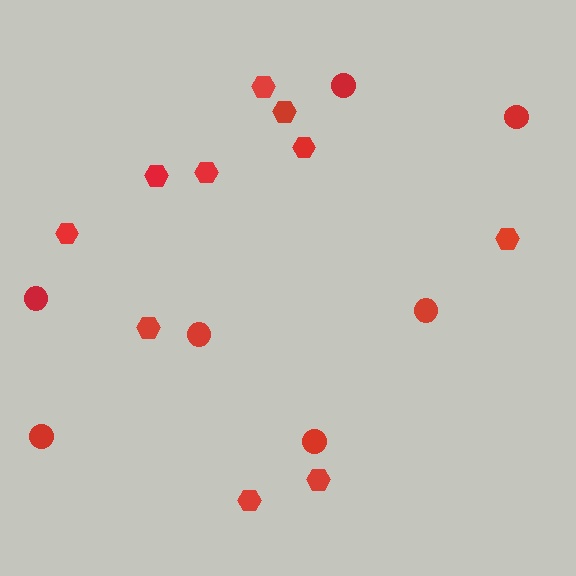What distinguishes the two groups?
There are 2 groups: one group of circles (7) and one group of hexagons (10).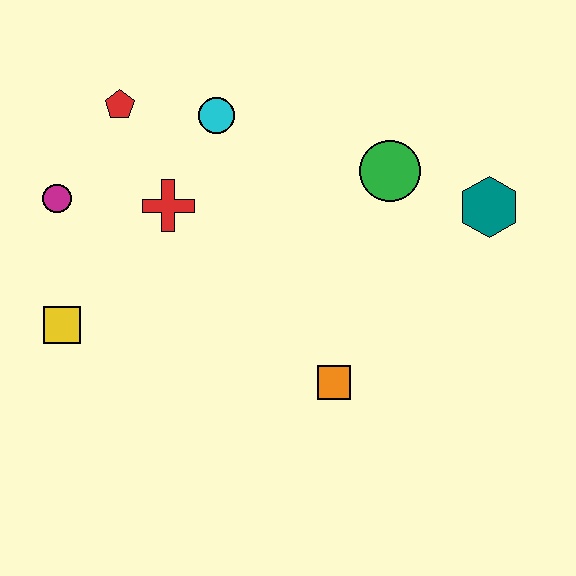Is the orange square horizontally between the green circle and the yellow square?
Yes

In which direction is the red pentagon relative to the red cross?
The red pentagon is above the red cross.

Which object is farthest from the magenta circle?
The teal hexagon is farthest from the magenta circle.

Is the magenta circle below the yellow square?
No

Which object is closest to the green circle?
The teal hexagon is closest to the green circle.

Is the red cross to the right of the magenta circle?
Yes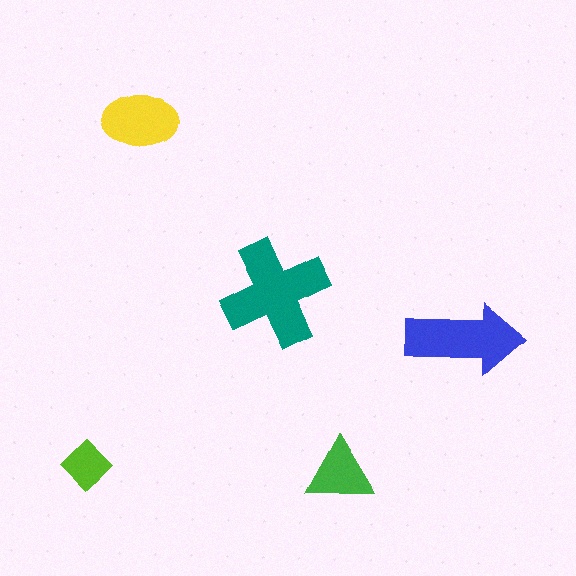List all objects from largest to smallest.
The teal cross, the blue arrow, the yellow ellipse, the green triangle, the lime diamond.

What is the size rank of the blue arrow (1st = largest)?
2nd.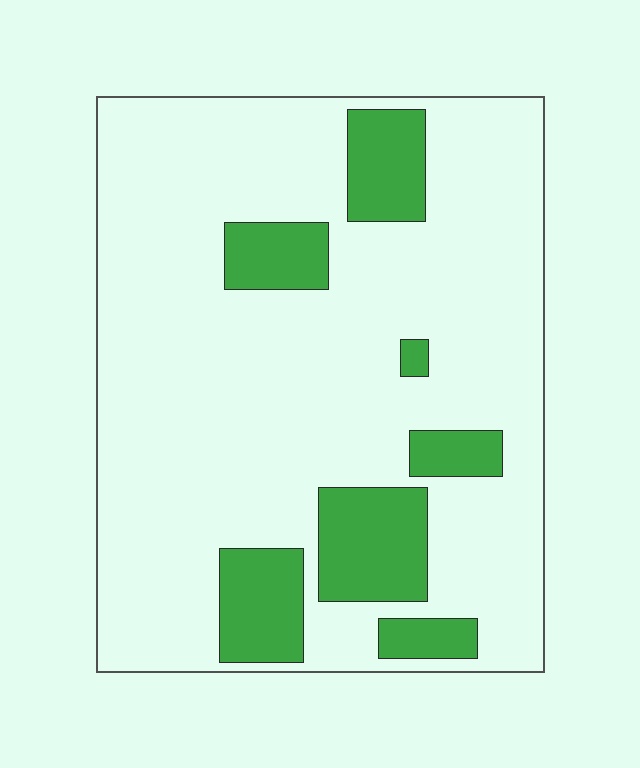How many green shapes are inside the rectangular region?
7.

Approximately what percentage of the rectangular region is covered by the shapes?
Approximately 20%.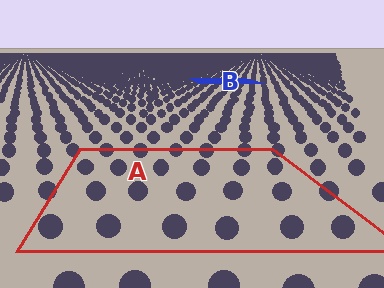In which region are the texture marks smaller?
The texture marks are smaller in region B, because it is farther away.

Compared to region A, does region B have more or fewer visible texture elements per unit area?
Region B has more texture elements per unit area — they are packed more densely because it is farther away.